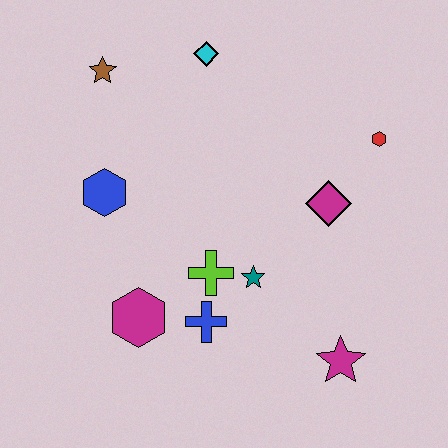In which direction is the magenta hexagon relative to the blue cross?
The magenta hexagon is to the left of the blue cross.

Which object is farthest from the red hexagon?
The magenta hexagon is farthest from the red hexagon.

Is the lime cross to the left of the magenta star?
Yes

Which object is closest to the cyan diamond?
The brown star is closest to the cyan diamond.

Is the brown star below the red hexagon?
No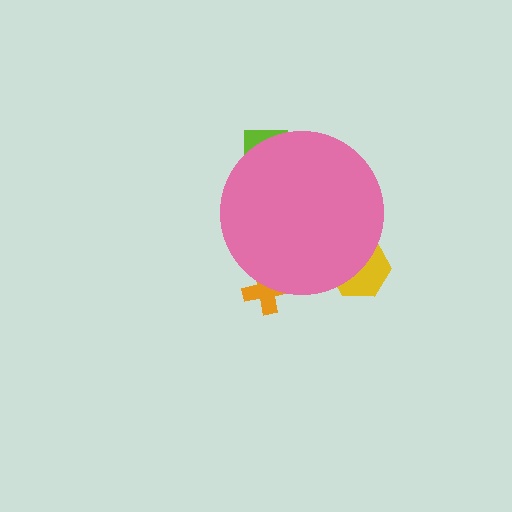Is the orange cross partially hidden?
Yes, the orange cross is partially hidden behind the pink circle.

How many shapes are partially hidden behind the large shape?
3 shapes are partially hidden.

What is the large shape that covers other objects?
A pink circle.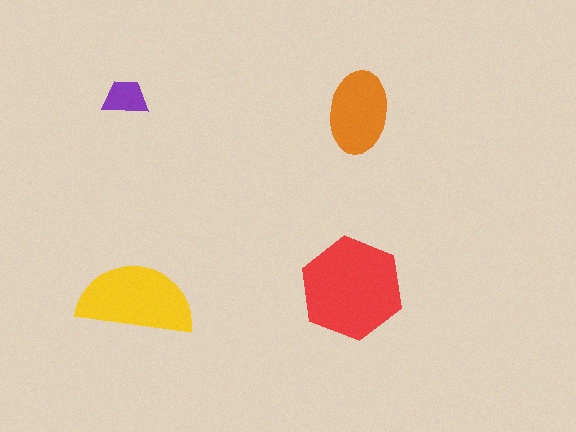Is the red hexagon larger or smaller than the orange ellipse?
Larger.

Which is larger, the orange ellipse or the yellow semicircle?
The yellow semicircle.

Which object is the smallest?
The purple trapezoid.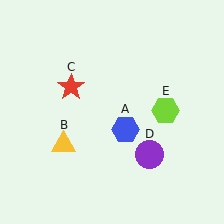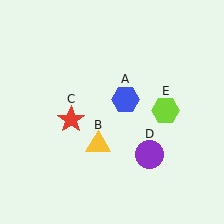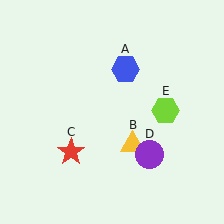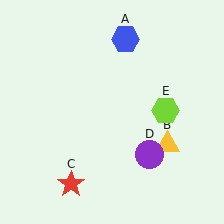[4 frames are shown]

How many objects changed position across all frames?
3 objects changed position: blue hexagon (object A), yellow triangle (object B), red star (object C).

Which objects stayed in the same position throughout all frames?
Purple circle (object D) and lime hexagon (object E) remained stationary.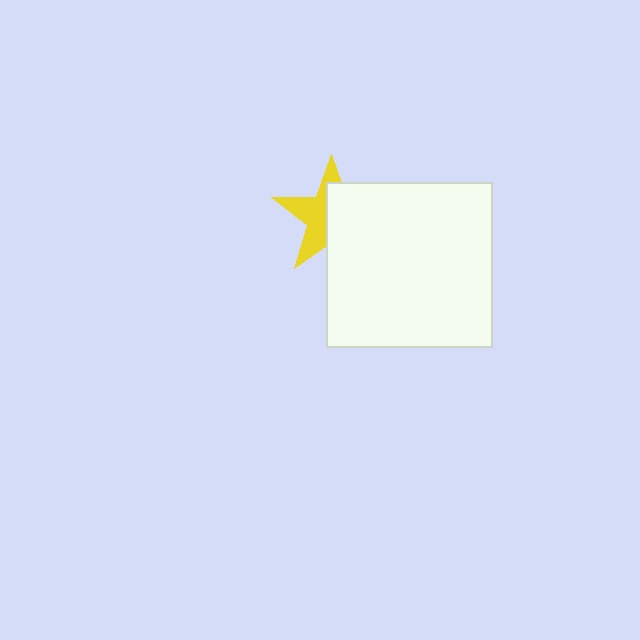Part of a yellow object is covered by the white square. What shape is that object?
It is a star.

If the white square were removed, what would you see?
You would see the complete yellow star.